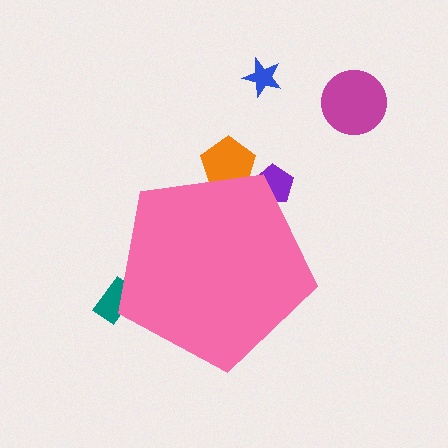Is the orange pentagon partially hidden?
Yes, the orange pentagon is partially hidden behind the pink pentagon.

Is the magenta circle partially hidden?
No, the magenta circle is fully visible.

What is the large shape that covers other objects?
A pink pentagon.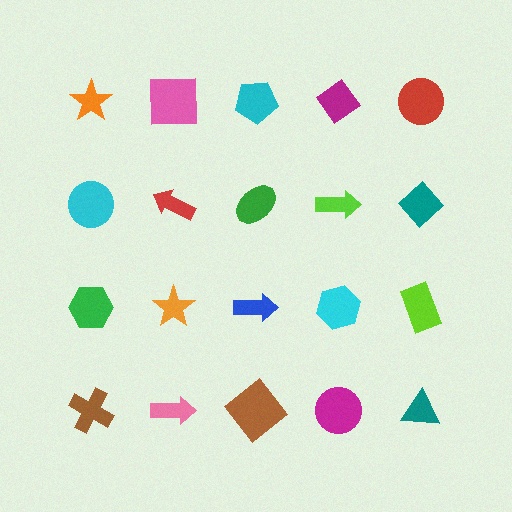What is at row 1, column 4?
A magenta diamond.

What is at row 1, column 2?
A pink square.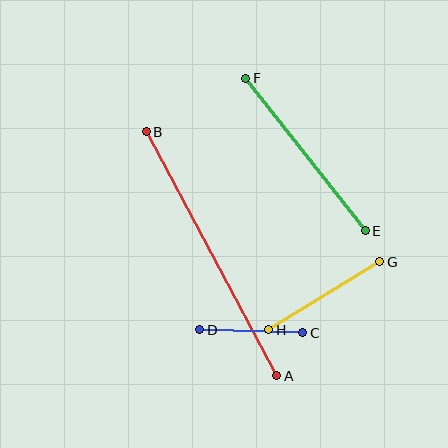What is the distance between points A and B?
The distance is approximately 276 pixels.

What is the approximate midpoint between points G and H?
The midpoint is at approximately (324, 296) pixels.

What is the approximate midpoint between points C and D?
The midpoint is at approximately (251, 331) pixels.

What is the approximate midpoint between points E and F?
The midpoint is at approximately (305, 155) pixels.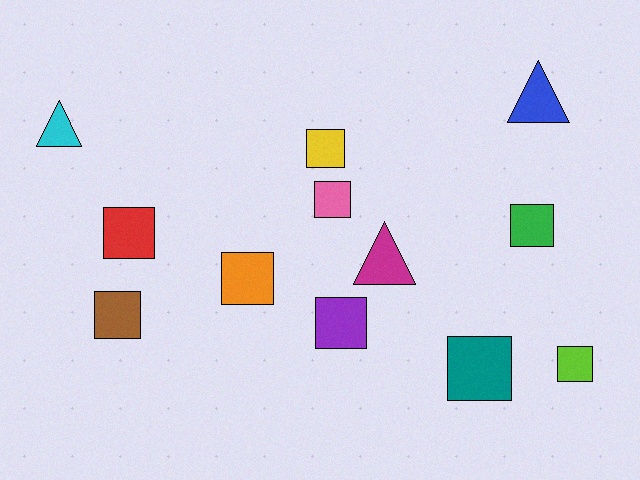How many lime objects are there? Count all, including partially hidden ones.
There is 1 lime object.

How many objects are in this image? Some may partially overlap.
There are 12 objects.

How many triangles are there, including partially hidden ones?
There are 3 triangles.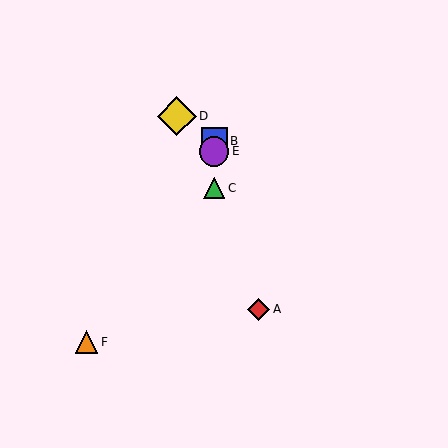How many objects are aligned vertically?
3 objects (B, C, E) are aligned vertically.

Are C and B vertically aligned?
Yes, both are at x≈214.